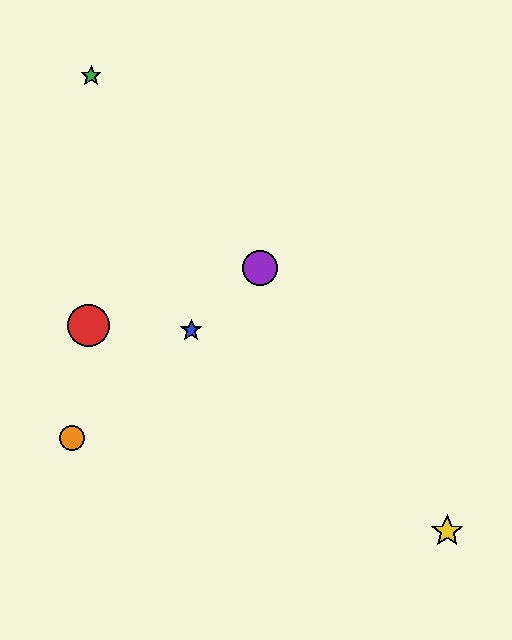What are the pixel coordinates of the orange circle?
The orange circle is at (72, 438).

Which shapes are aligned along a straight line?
The blue star, the purple circle, the orange circle are aligned along a straight line.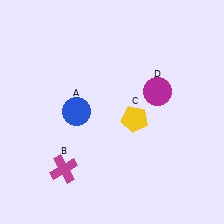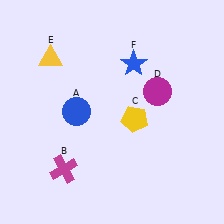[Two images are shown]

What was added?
A yellow triangle (E), a blue star (F) were added in Image 2.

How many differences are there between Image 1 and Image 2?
There are 2 differences between the two images.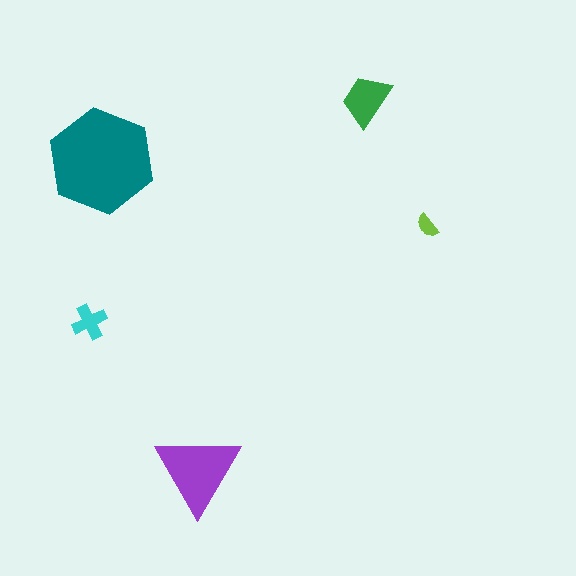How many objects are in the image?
There are 5 objects in the image.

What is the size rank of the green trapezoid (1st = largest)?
3rd.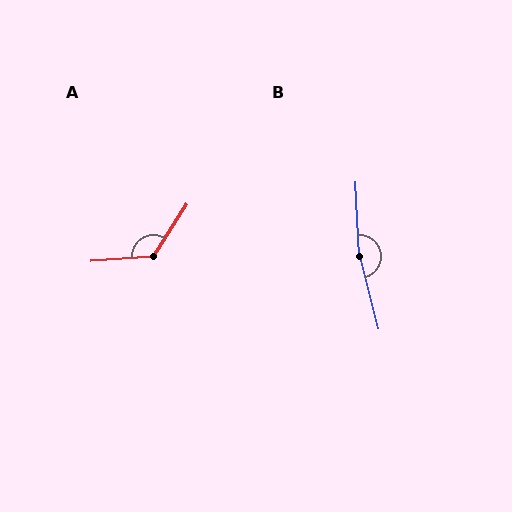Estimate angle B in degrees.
Approximately 168 degrees.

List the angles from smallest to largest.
A (126°), B (168°).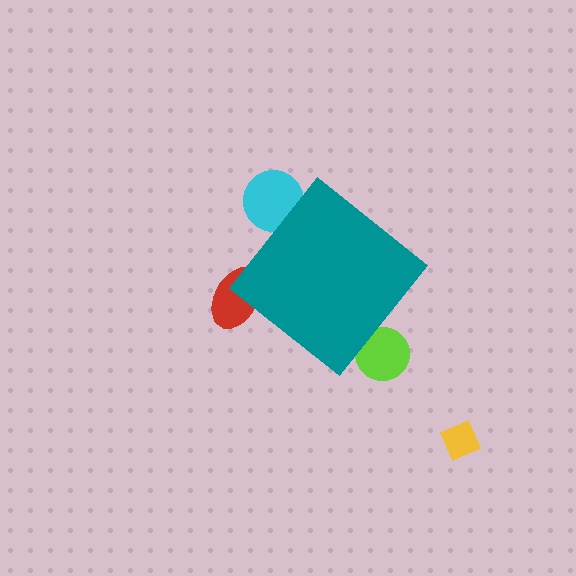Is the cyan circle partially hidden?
Yes, the cyan circle is partially hidden behind the teal diamond.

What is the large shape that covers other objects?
A teal diamond.